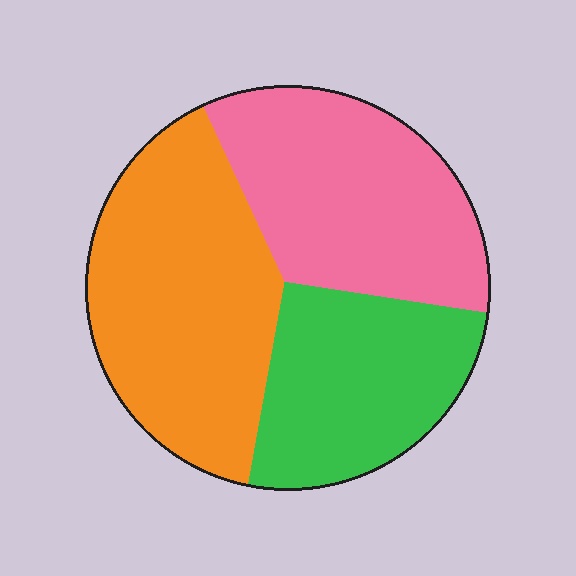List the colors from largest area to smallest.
From largest to smallest: orange, pink, green.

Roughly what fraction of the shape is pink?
Pink covers about 35% of the shape.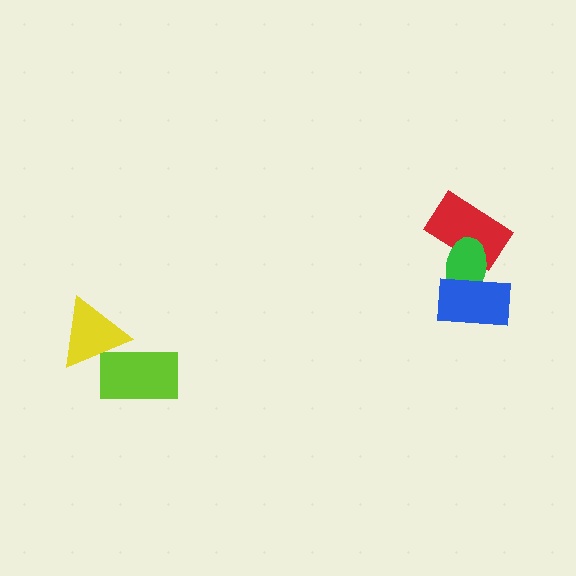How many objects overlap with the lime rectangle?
1 object overlaps with the lime rectangle.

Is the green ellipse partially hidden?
Yes, it is partially covered by another shape.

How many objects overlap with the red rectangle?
1 object overlaps with the red rectangle.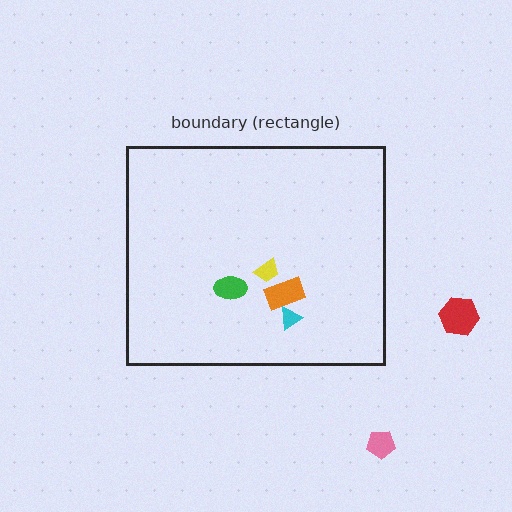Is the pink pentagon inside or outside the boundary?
Outside.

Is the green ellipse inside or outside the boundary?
Inside.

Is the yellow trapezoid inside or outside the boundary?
Inside.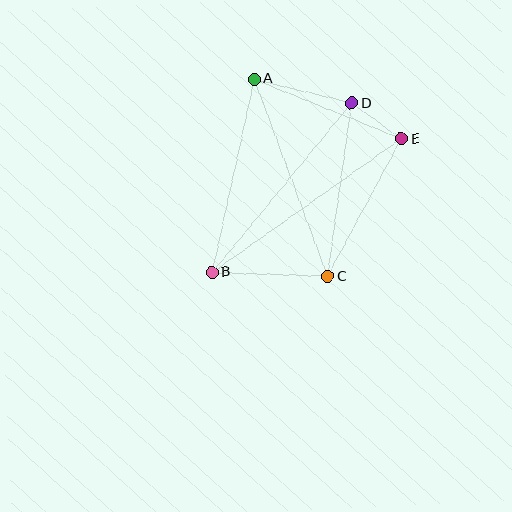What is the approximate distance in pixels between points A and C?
The distance between A and C is approximately 210 pixels.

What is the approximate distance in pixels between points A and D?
The distance between A and D is approximately 101 pixels.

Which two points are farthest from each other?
Points B and E are farthest from each other.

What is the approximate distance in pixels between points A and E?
The distance between A and E is approximately 159 pixels.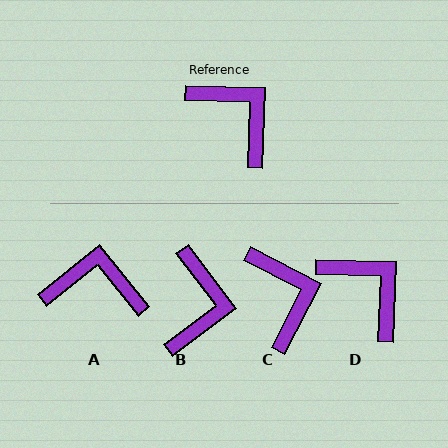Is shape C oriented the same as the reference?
No, it is off by about 25 degrees.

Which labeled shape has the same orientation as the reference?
D.